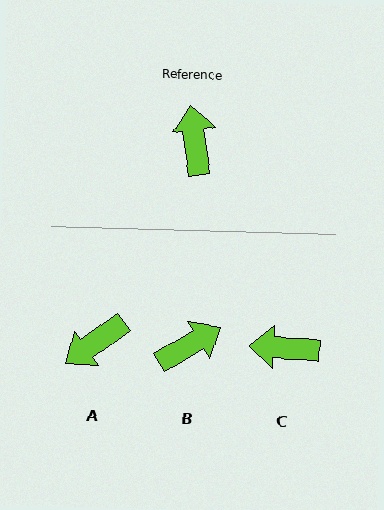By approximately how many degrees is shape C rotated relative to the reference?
Approximately 79 degrees counter-clockwise.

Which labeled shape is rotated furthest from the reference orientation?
A, about 118 degrees away.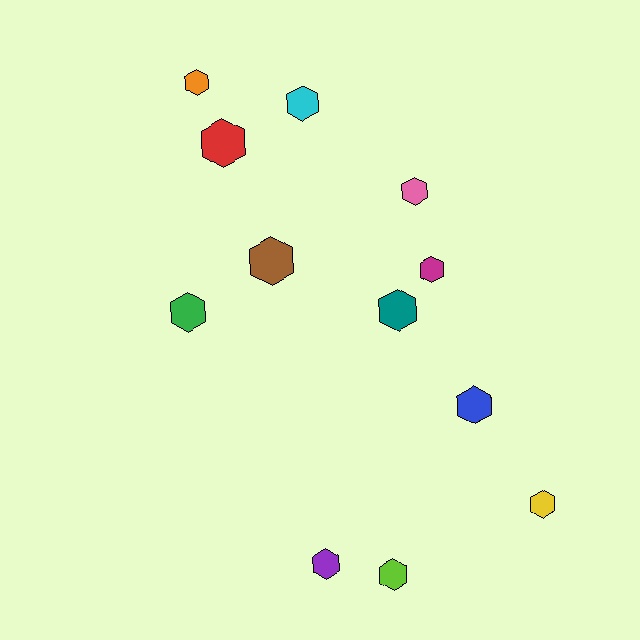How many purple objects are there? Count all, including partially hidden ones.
There is 1 purple object.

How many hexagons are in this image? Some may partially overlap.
There are 12 hexagons.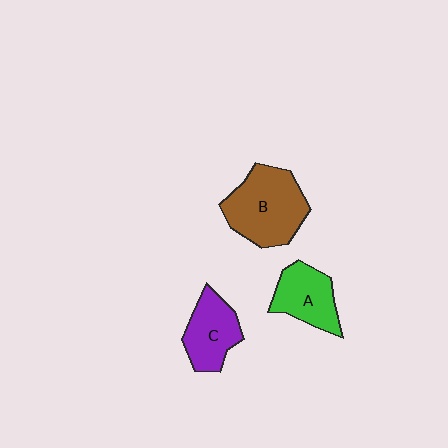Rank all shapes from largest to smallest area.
From largest to smallest: B (brown), C (purple), A (green).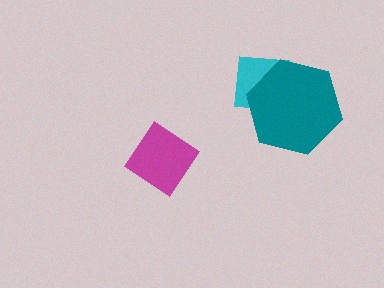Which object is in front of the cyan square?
The teal hexagon is in front of the cyan square.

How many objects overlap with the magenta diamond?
0 objects overlap with the magenta diamond.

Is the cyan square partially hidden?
Yes, it is partially covered by another shape.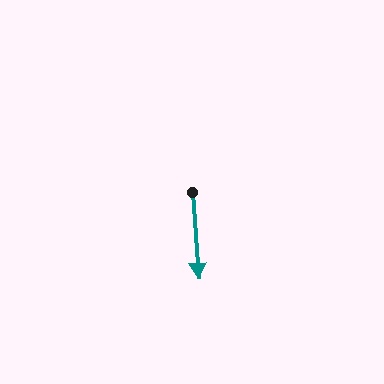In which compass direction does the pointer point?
South.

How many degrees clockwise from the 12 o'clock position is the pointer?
Approximately 176 degrees.